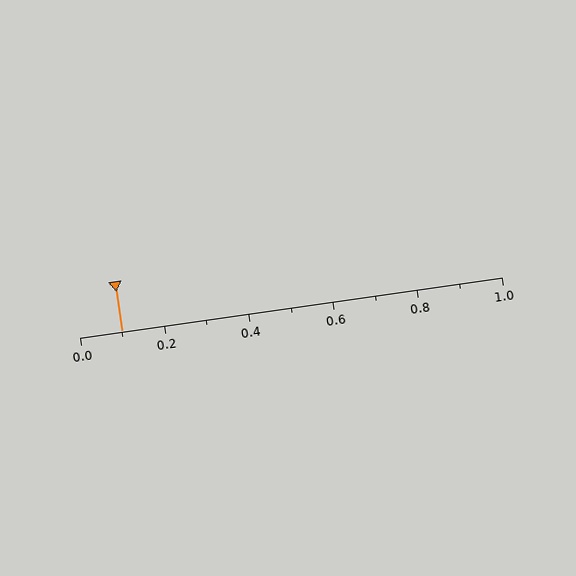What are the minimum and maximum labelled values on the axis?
The axis runs from 0.0 to 1.0.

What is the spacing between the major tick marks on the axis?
The major ticks are spaced 0.2 apart.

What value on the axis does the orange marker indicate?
The marker indicates approximately 0.1.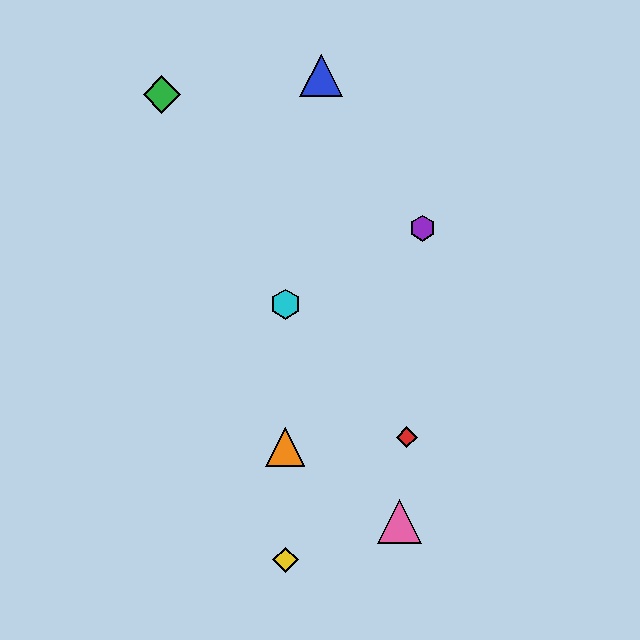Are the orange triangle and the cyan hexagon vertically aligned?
Yes, both are at x≈285.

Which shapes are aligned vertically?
The yellow diamond, the orange triangle, the cyan hexagon are aligned vertically.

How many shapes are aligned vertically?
3 shapes (the yellow diamond, the orange triangle, the cyan hexagon) are aligned vertically.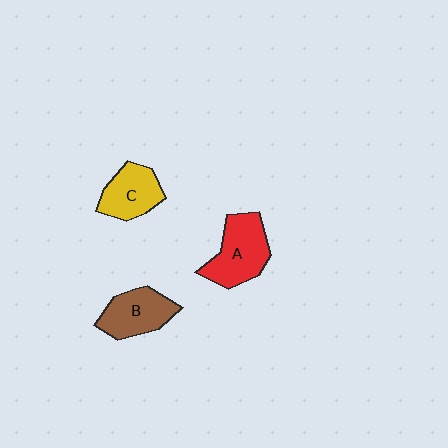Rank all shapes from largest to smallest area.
From largest to smallest: A (red), B (brown), C (yellow).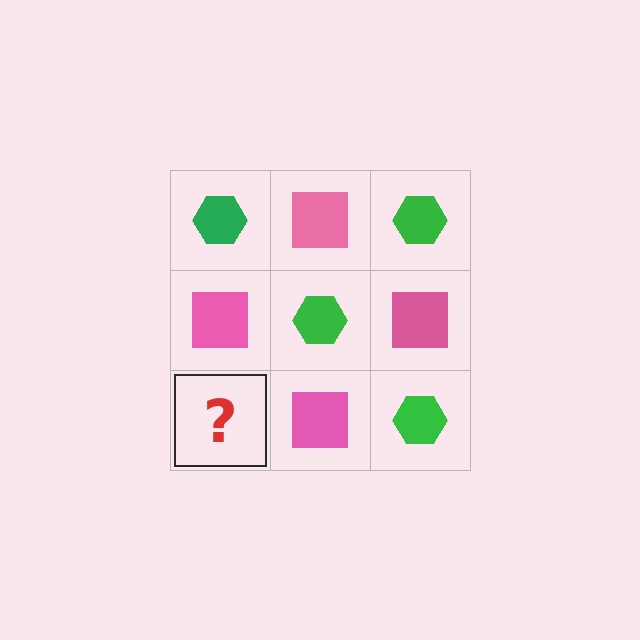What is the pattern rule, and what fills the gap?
The rule is that it alternates green hexagon and pink square in a checkerboard pattern. The gap should be filled with a green hexagon.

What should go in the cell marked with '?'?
The missing cell should contain a green hexagon.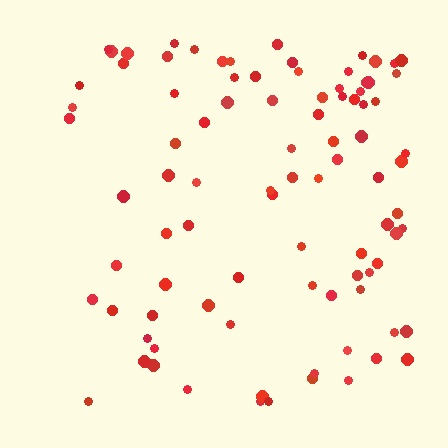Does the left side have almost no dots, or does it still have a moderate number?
Still a moderate number, just noticeably fewer than the right.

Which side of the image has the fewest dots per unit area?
The left.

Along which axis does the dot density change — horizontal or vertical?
Horizontal.